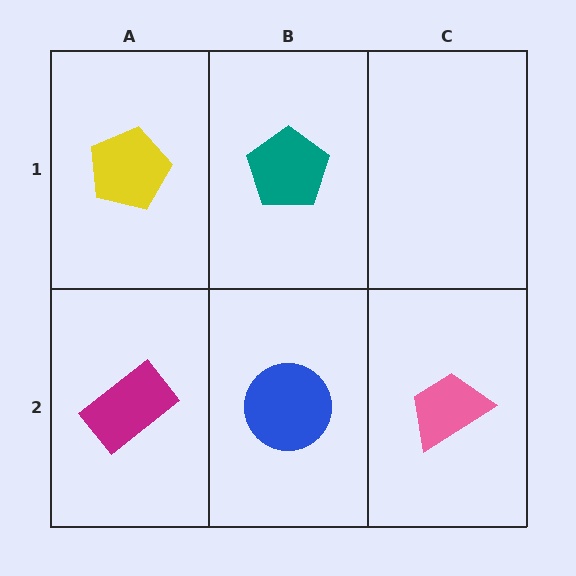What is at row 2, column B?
A blue circle.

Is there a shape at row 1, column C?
No, that cell is empty.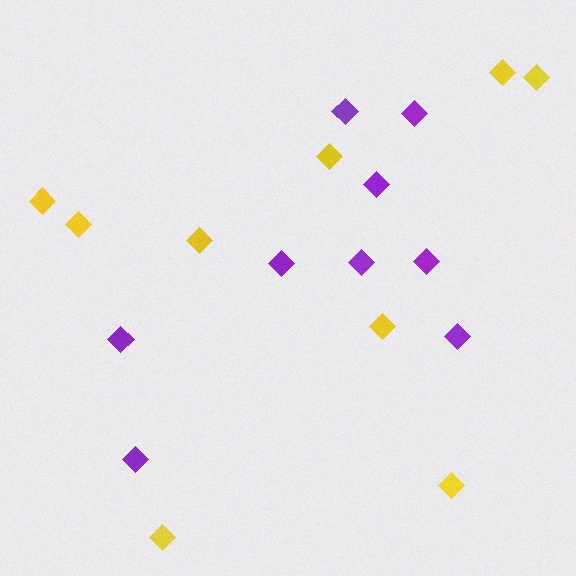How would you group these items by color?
There are 2 groups: one group of purple diamonds (9) and one group of yellow diamonds (9).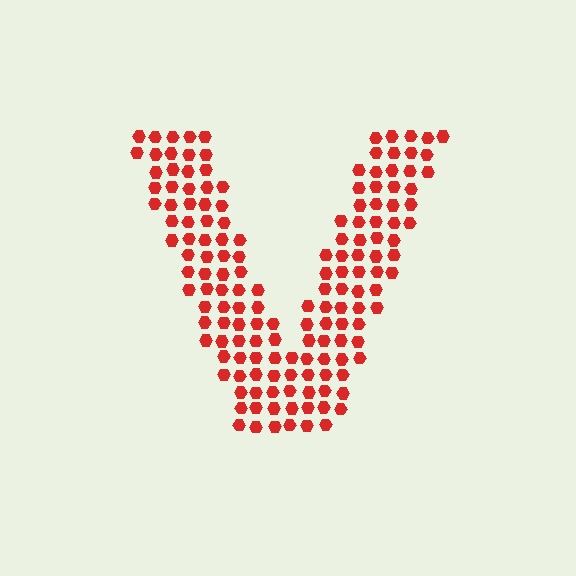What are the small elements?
The small elements are hexagons.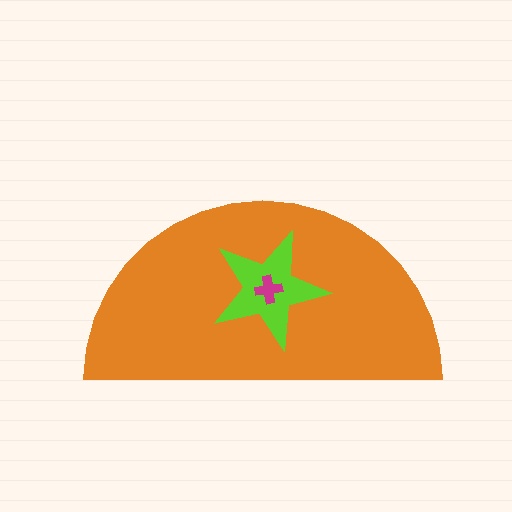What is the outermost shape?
The orange semicircle.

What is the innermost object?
The magenta cross.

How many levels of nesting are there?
3.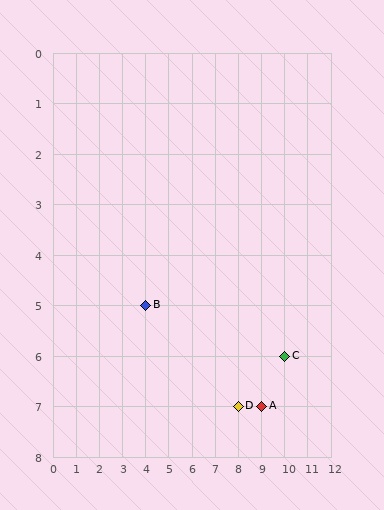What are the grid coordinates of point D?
Point D is at grid coordinates (8, 7).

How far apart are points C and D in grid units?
Points C and D are 2 columns and 1 row apart (about 2.2 grid units diagonally).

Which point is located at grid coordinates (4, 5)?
Point B is at (4, 5).